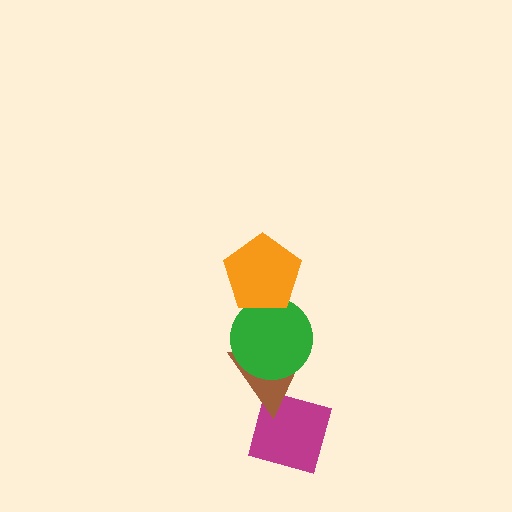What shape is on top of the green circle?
The orange pentagon is on top of the green circle.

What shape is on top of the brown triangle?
The green circle is on top of the brown triangle.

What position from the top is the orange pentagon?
The orange pentagon is 1st from the top.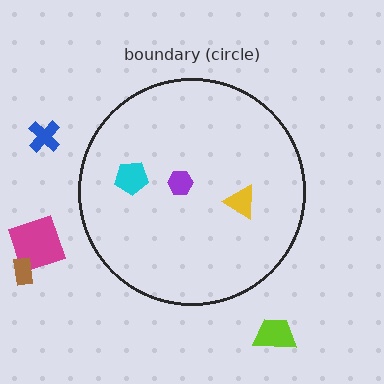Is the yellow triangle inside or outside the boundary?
Inside.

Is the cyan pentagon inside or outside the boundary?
Inside.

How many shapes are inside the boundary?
3 inside, 4 outside.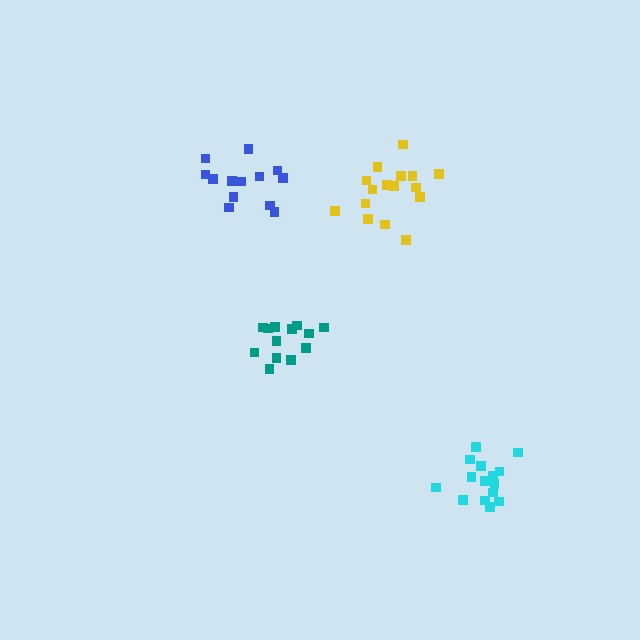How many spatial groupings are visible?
There are 4 spatial groupings.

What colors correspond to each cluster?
The clusters are colored: blue, teal, cyan, yellow.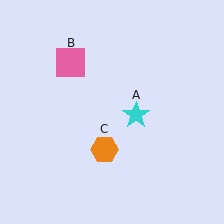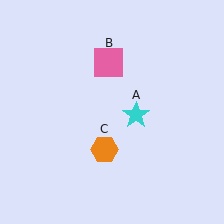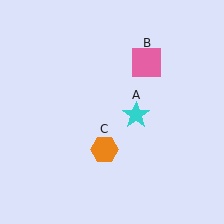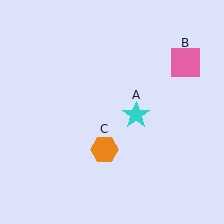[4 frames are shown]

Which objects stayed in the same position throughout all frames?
Cyan star (object A) and orange hexagon (object C) remained stationary.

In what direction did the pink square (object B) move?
The pink square (object B) moved right.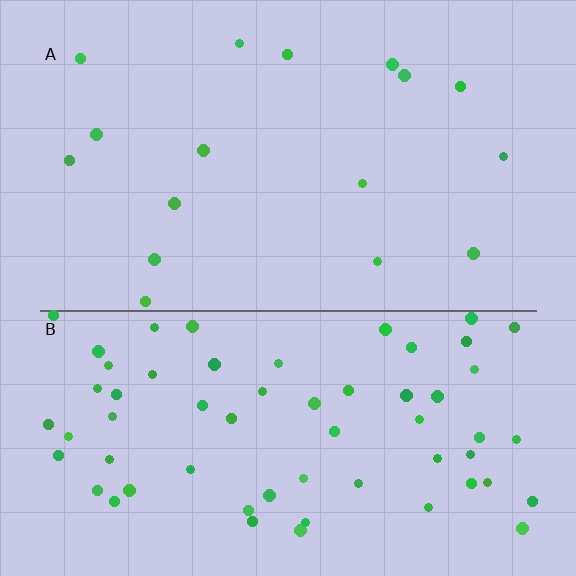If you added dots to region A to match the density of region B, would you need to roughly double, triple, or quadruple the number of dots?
Approximately quadruple.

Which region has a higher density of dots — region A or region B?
B (the bottom).